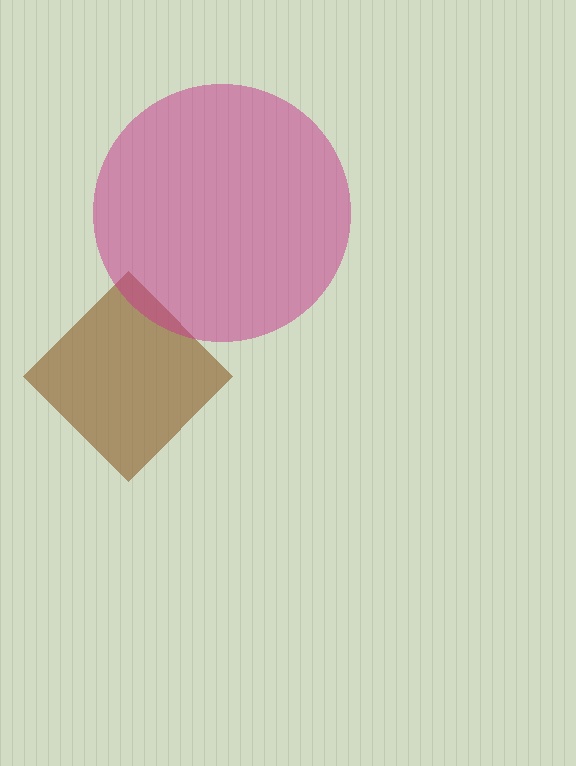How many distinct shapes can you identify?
There are 2 distinct shapes: a brown diamond, a magenta circle.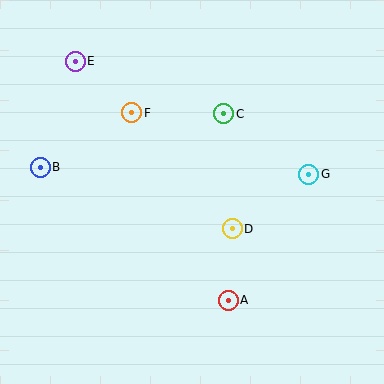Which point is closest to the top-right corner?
Point G is closest to the top-right corner.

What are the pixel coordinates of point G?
Point G is at (309, 174).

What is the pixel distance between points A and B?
The distance between A and B is 230 pixels.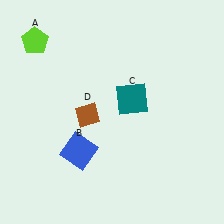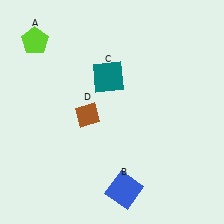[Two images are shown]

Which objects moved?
The objects that moved are: the blue square (B), the teal square (C).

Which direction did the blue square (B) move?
The blue square (B) moved right.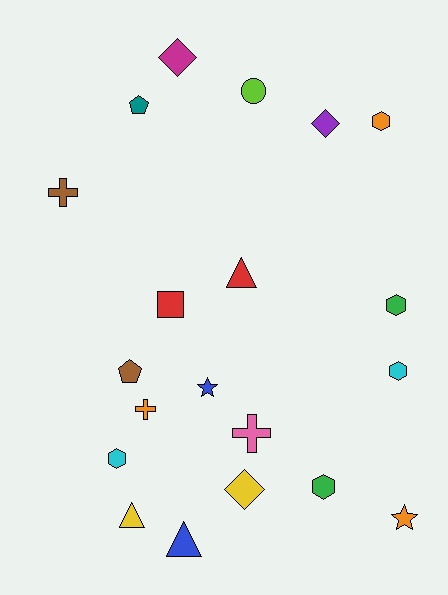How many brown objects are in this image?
There are 2 brown objects.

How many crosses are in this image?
There are 3 crosses.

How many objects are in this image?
There are 20 objects.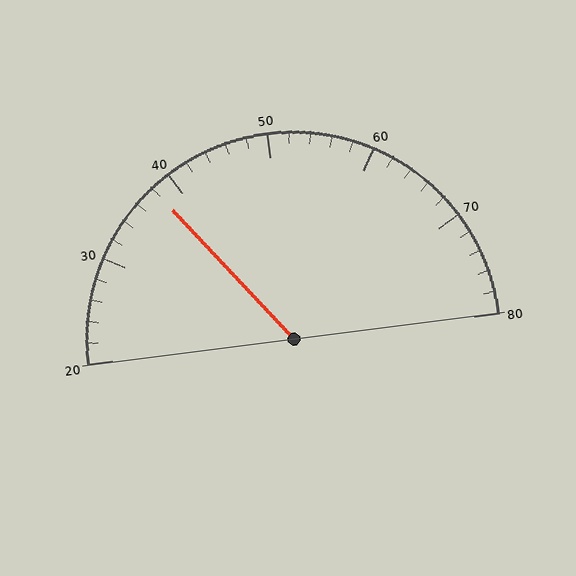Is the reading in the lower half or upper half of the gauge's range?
The reading is in the lower half of the range (20 to 80).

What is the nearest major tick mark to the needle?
The nearest major tick mark is 40.